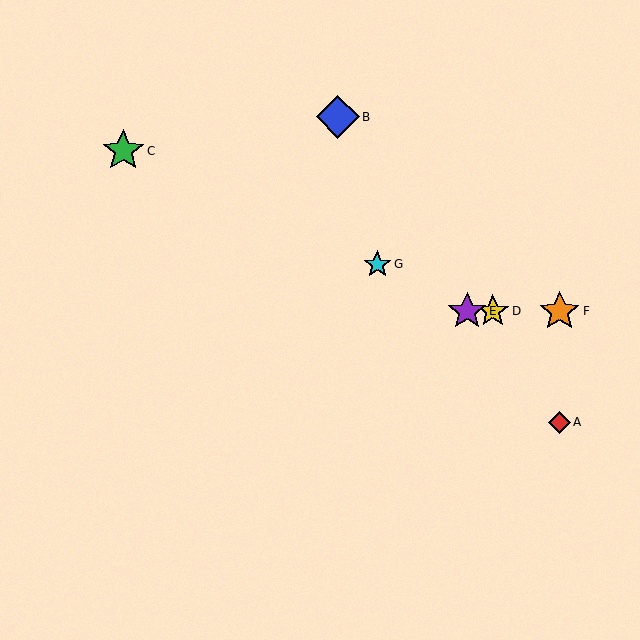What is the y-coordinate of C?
Object C is at y≈151.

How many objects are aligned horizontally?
3 objects (D, E, F) are aligned horizontally.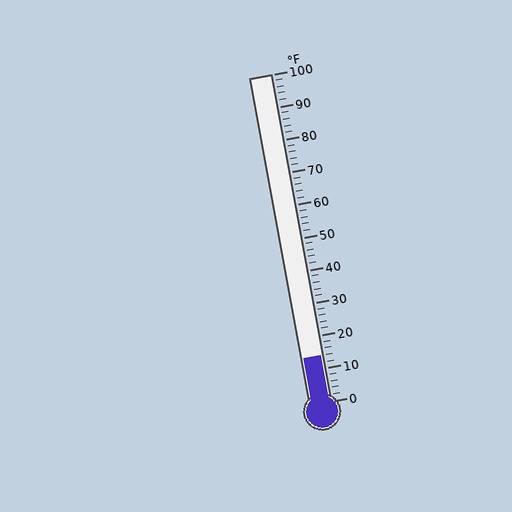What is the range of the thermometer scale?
The thermometer scale ranges from 0°F to 100°F.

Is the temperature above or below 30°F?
The temperature is below 30°F.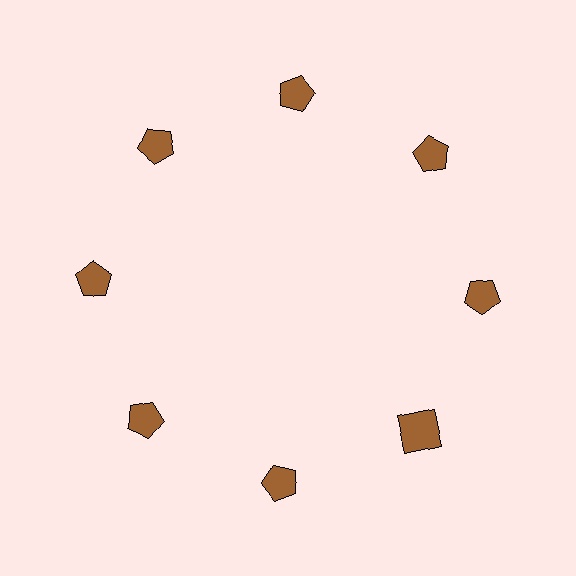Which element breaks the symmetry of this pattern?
The brown square at roughly the 4 o'clock position breaks the symmetry. All other shapes are brown pentagons.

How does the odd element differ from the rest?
It has a different shape: square instead of pentagon.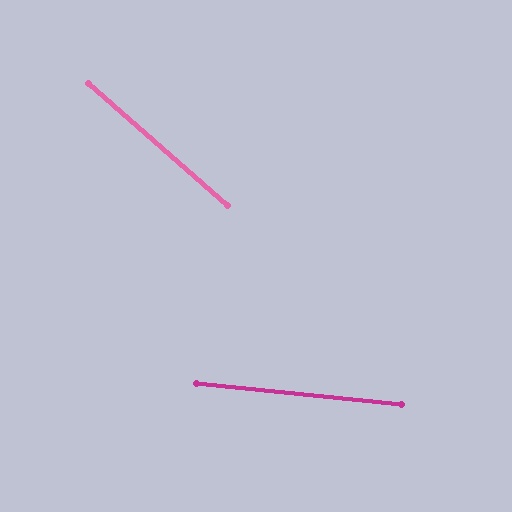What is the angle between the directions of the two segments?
Approximately 35 degrees.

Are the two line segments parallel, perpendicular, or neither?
Neither parallel nor perpendicular — they differ by about 35°.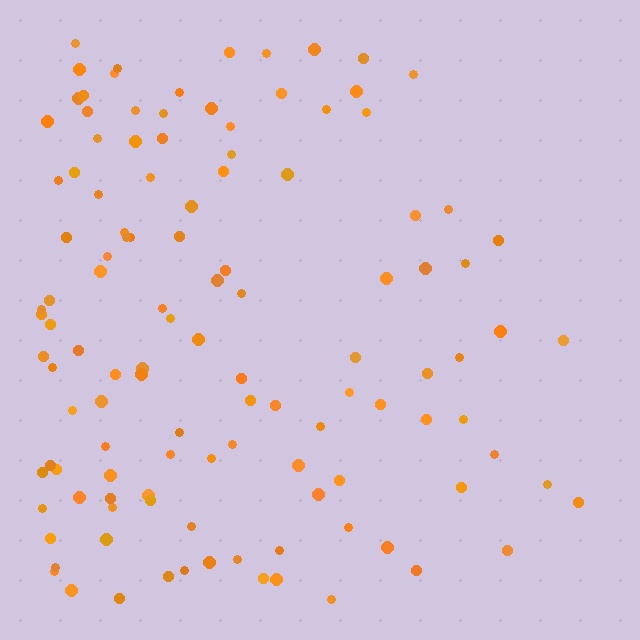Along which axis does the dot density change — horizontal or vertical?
Horizontal.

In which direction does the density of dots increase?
From right to left, with the left side densest.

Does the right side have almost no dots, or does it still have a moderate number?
Still a moderate number, just noticeably fewer than the left.